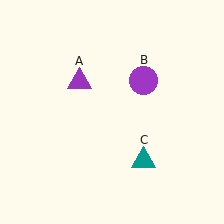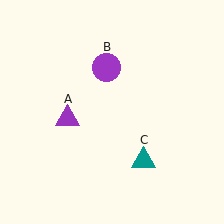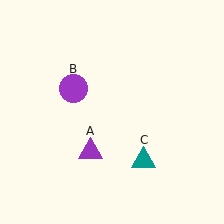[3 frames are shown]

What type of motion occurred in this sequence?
The purple triangle (object A), purple circle (object B) rotated counterclockwise around the center of the scene.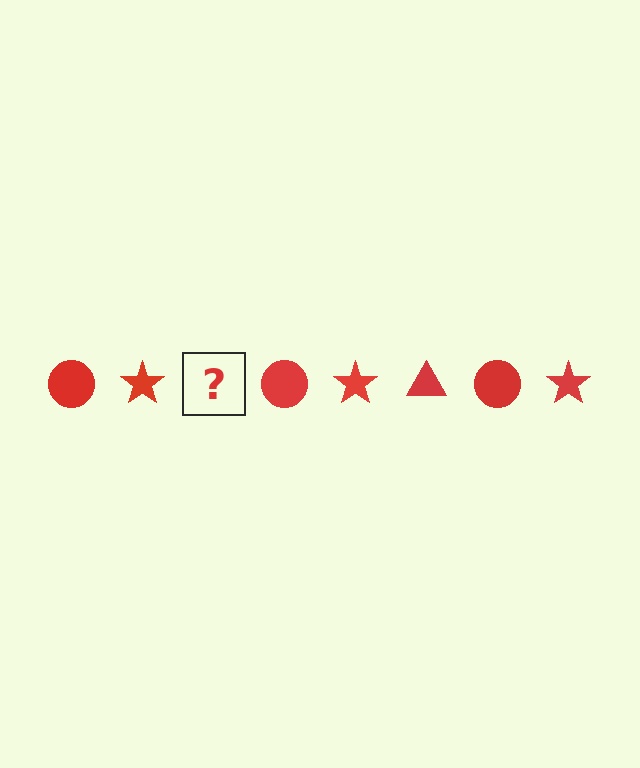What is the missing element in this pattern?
The missing element is a red triangle.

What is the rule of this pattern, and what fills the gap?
The rule is that the pattern cycles through circle, star, triangle shapes in red. The gap should be filled with a red triangle.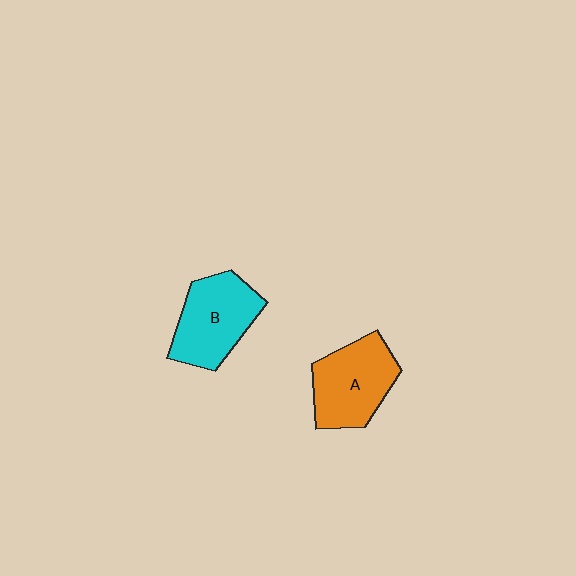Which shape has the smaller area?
Shape A (orange).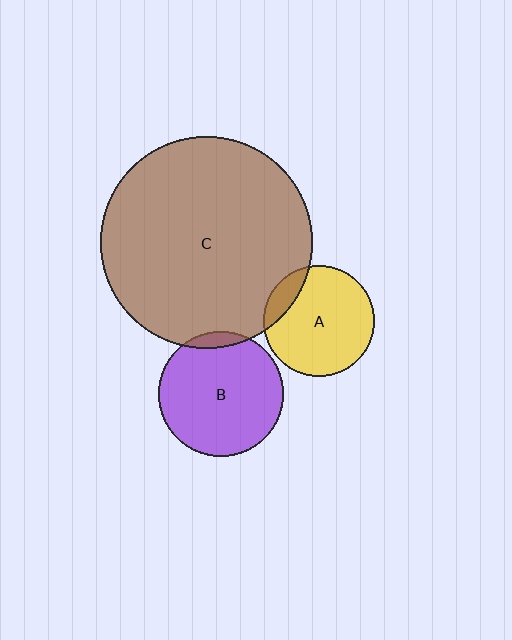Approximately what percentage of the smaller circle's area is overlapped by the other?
Approximately 5%.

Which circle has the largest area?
Circle C (brown).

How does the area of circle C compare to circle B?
Approximately 2.9 times.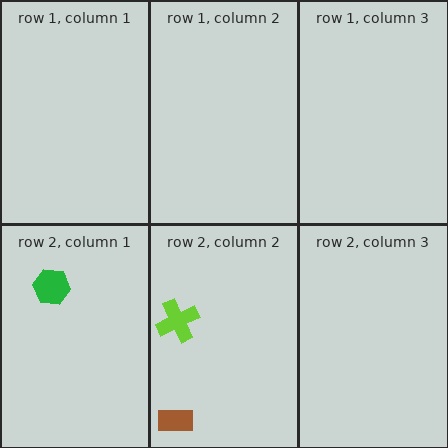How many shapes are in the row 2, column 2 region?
2.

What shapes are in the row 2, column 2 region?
The brown rectangle, the lime cross.